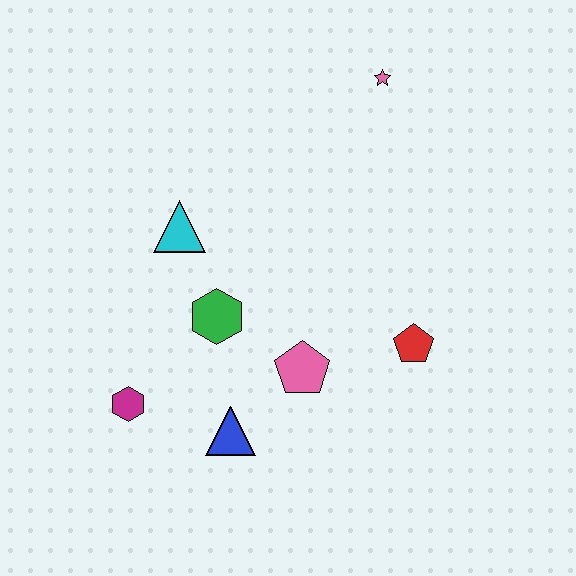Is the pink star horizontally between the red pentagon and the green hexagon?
Yes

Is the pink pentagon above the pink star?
No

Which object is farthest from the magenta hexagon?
The pink star is farthest from the magenta hexagon.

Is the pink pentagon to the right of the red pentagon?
No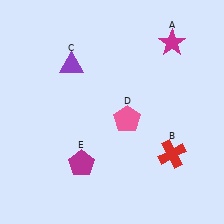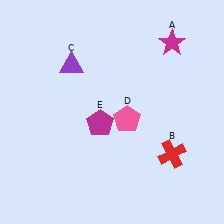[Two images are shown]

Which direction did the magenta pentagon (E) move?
The magenta pentagon (E) moved up.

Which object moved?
The magenta pentagon (E) moved up.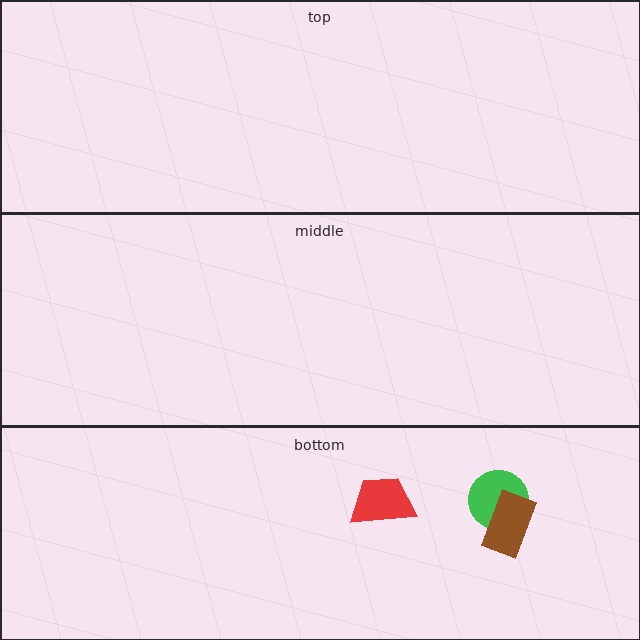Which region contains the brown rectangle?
The bottom region.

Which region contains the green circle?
The bottom region.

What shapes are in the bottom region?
The green circle, the brown rectangle, the red trapezoid.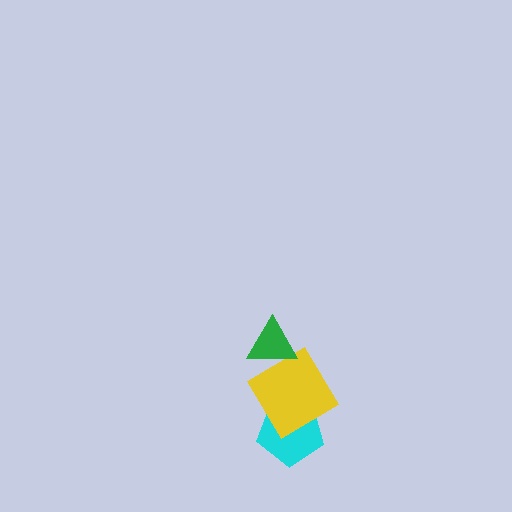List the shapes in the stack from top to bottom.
From top to bottom: the green triangle, the yellow diamond, the cyan pentagon.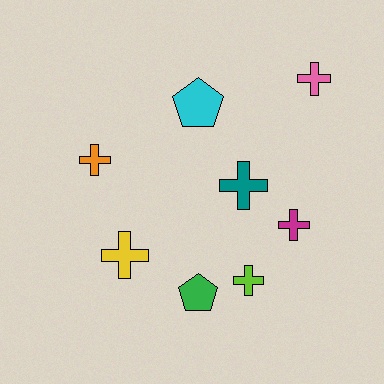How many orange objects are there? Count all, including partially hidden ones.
There is 1 orange object.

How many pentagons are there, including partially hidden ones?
There are 2 pentagons.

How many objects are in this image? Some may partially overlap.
There are 8 objects.